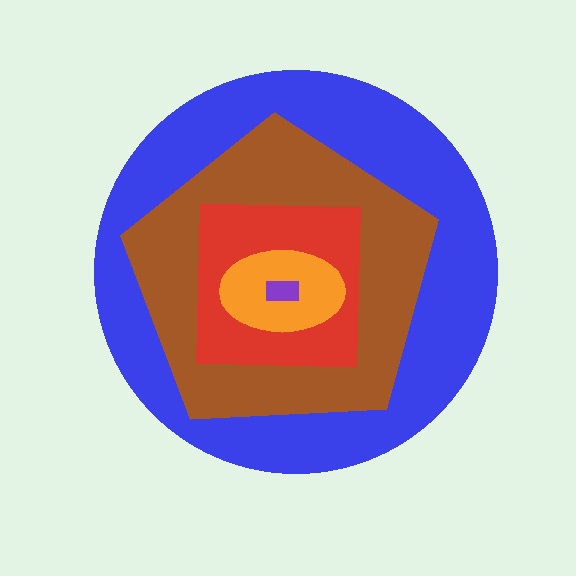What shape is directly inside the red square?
The orange ellipse.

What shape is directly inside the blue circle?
The brown pentagon.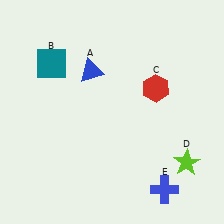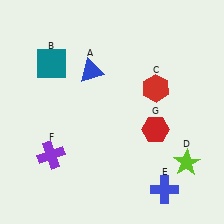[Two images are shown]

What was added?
A purple cross (F), a red hexagon (G) were added in Image 2.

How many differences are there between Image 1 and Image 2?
There are 2 differences between the two images.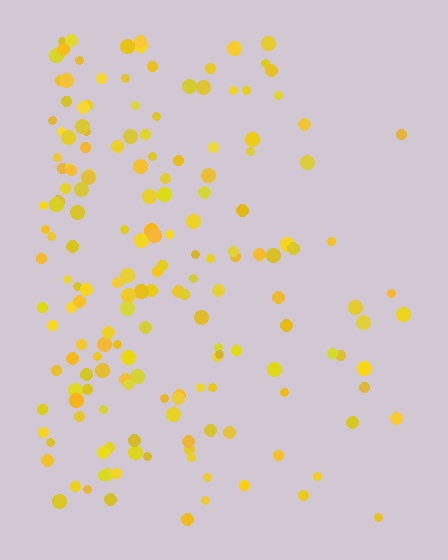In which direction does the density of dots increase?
From right to left, with the left side densest.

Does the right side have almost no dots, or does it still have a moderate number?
Still a moderate number, just noticeably fewer than the left.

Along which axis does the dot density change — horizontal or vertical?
Horizontal.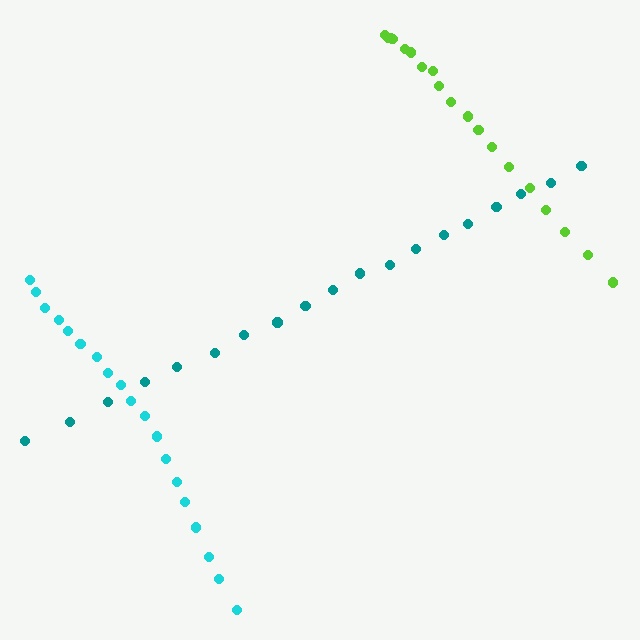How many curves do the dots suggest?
There are 3 distinct paths.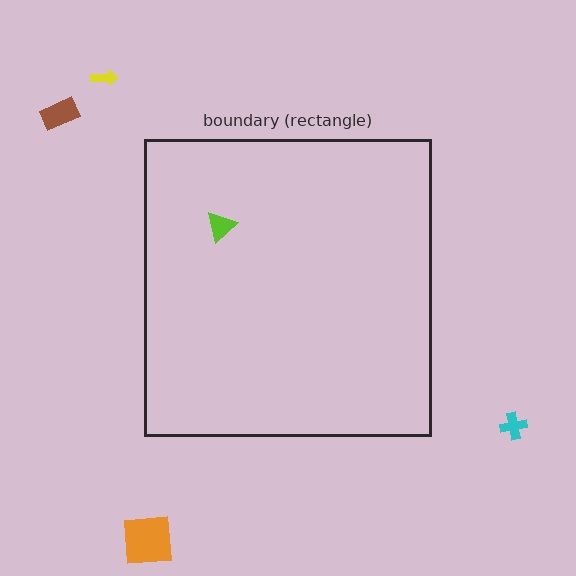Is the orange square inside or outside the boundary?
Outside.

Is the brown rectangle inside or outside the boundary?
Outside.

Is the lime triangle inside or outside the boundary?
Inside.